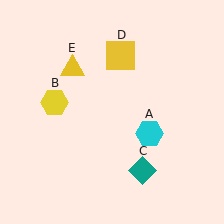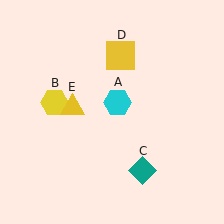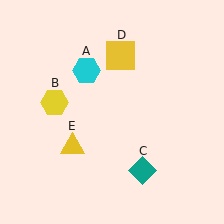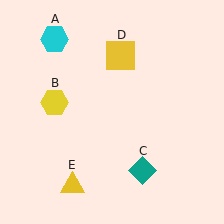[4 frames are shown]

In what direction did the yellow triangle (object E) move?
The yellow triangle (object E) moved down.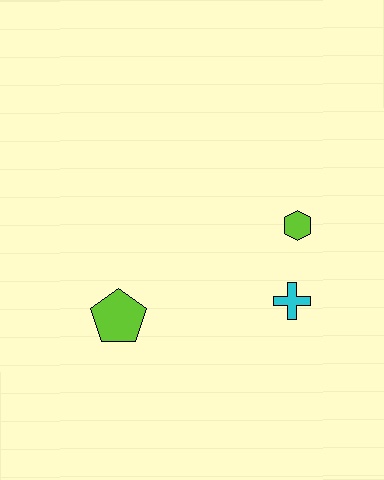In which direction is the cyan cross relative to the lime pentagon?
The cyan cross is to the right of the lime pentagon.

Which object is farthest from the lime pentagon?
The lime hexagon is farthest from the lime pentagon.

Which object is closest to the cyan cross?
The lime hexagon is closest to the cyan cross.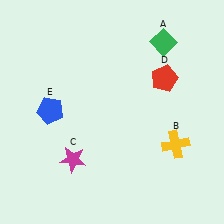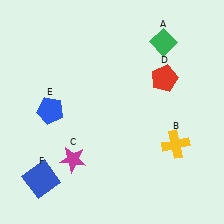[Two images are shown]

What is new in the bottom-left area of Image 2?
A blue square (F) was added in the bottom-left area of Image 2.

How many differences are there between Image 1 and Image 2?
There is 1 difference between the two images.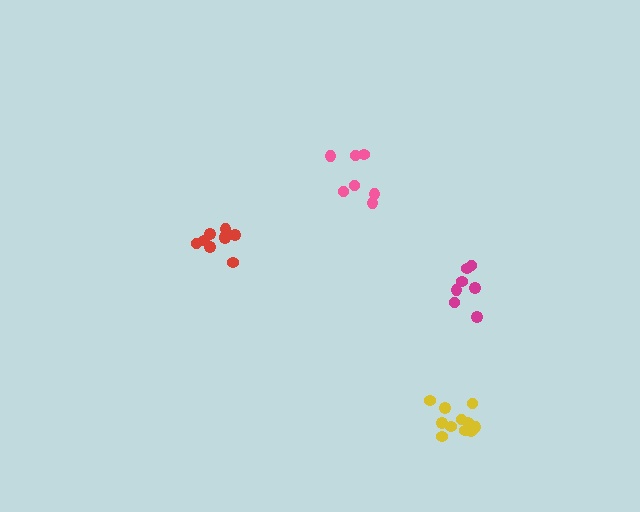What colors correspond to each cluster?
The clusters are colored: red, magenta, pink, yellow.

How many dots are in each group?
Group 1: 9 dots, Group 2: 7 dots, Group 3: 7 dots, Group 4: 11 dots (34 total).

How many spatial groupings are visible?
There are 4 spatial groupings.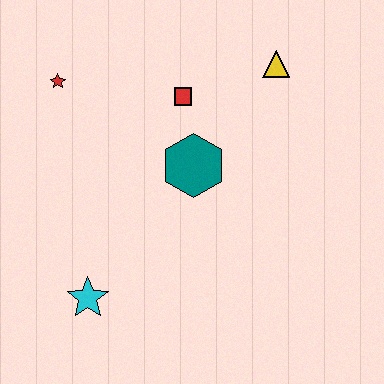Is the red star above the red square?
Yes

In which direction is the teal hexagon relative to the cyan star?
The teal hexagon is above the cyan star.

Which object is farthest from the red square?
The cyan star is farthest from the red square.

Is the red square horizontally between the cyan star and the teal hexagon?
Yes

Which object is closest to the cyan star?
The teal hexagon is closest to the cyan star.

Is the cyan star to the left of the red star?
No